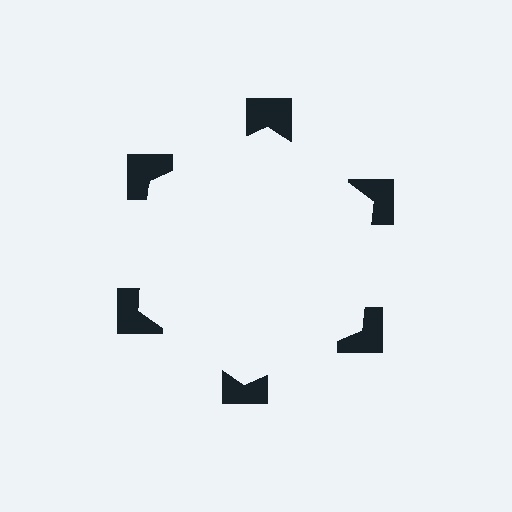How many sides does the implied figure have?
6 sides.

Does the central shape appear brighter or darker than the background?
It typically appears slightly brighter than the background, even though no actual brightness change is drawn.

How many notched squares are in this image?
There are 6 — one at each vertex of the illusory hexagon.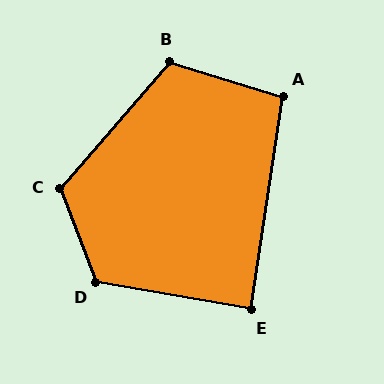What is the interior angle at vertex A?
Approximately 99 degrees (obtuse).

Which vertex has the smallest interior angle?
E, at approximately 88 degrees.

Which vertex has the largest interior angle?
D, at approximately 121 degrees.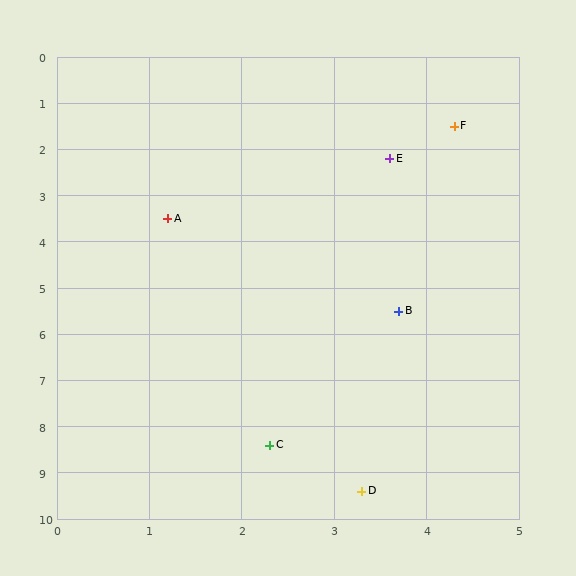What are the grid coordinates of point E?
Point E is at approximately (3.6, 2.2).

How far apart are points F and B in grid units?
Points F and B are about 4.0 grid units apart.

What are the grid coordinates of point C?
Point C is at approximately (2.3, 8.4).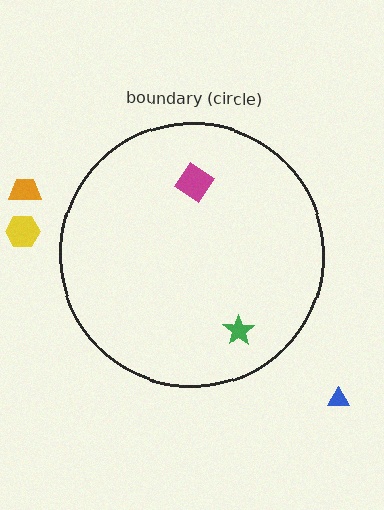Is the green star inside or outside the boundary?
Inside.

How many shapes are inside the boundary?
2 inside, 3 outside.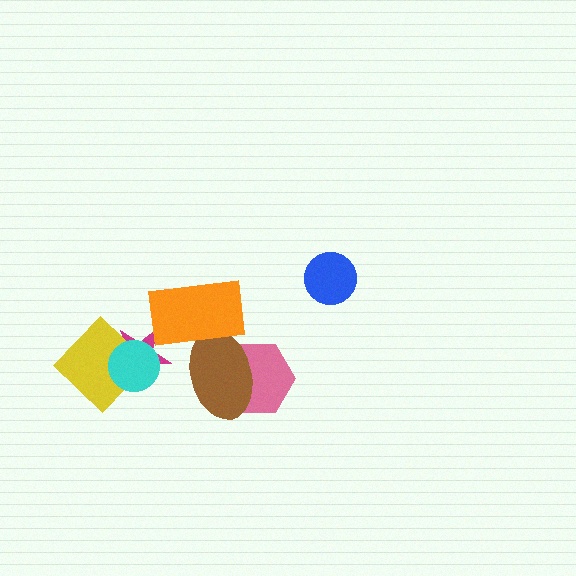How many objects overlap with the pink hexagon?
1 object overlaps with the pink hexagon.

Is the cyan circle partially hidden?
No, no other shape covers it.